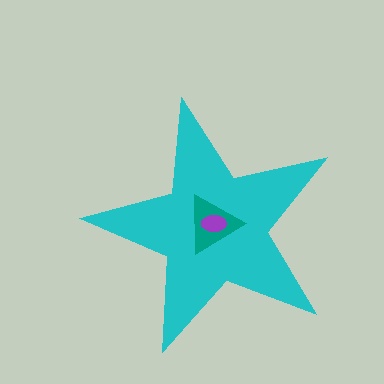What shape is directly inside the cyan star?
The teal triangle.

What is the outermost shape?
The cyan star.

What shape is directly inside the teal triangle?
The purple ellipse.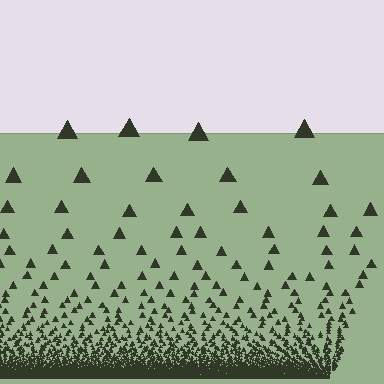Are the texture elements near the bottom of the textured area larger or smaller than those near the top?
Smaller. The gradient is inverted — elements near the bottom are smaller and denser.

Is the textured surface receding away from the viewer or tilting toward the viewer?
The surface appears to tilt toward the viewer. Texture elements get larger and sparser toward the top.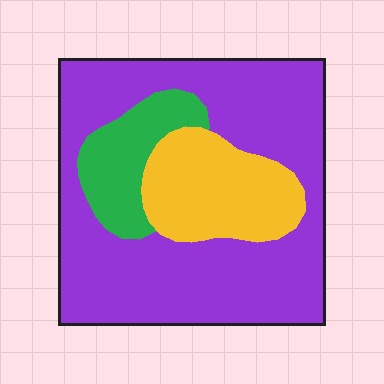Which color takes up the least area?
Green, at roughly 15%.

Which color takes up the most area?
Purple, at roughly 65%.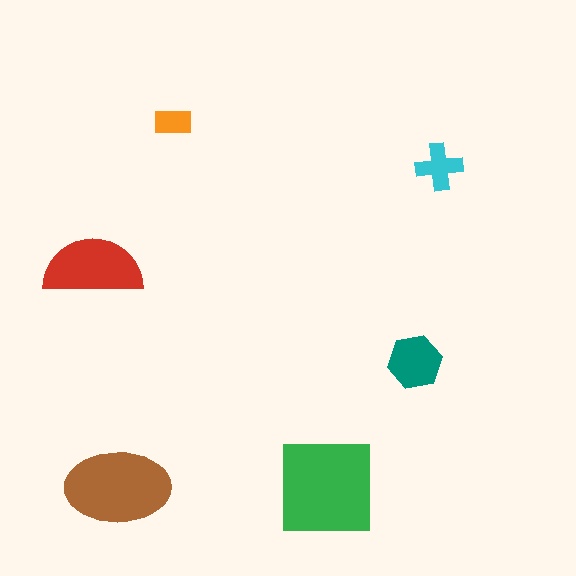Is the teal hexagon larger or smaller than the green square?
Smaller.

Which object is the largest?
The green square.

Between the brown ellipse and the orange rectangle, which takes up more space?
The brown ellipse.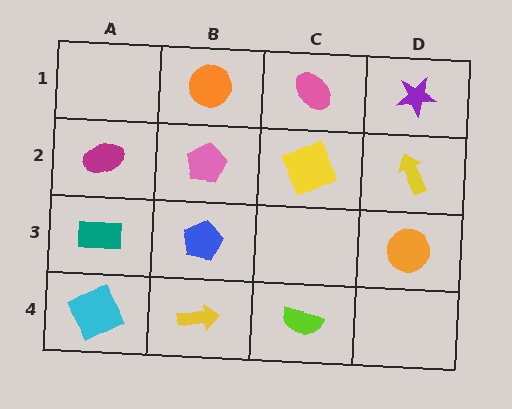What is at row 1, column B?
An orange circle.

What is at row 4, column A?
A cyan square.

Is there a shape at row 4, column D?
No, that cell is empty.